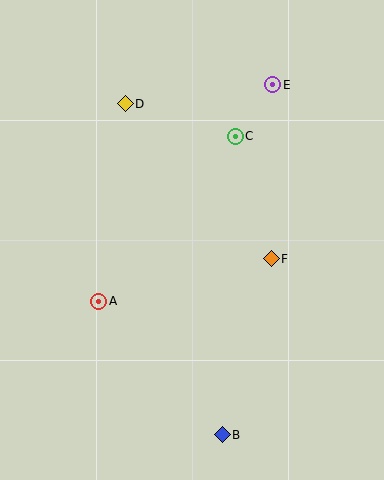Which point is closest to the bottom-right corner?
Point B is closest to the bottom-right corner.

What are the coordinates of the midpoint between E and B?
The midpoint between E and B is at (247, 260).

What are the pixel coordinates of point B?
Point B is at (222, 435).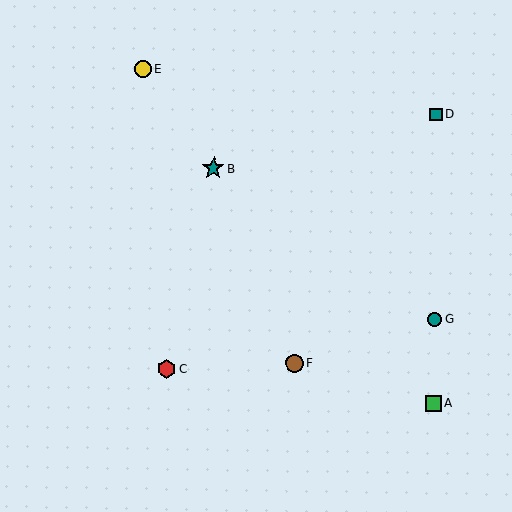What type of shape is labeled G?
Shape G is a teal circle.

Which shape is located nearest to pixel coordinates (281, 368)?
The brown circle (labeled F) at (294, 363) is nearest to that location.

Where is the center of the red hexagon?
The center of the red hexagon is at (167, 369).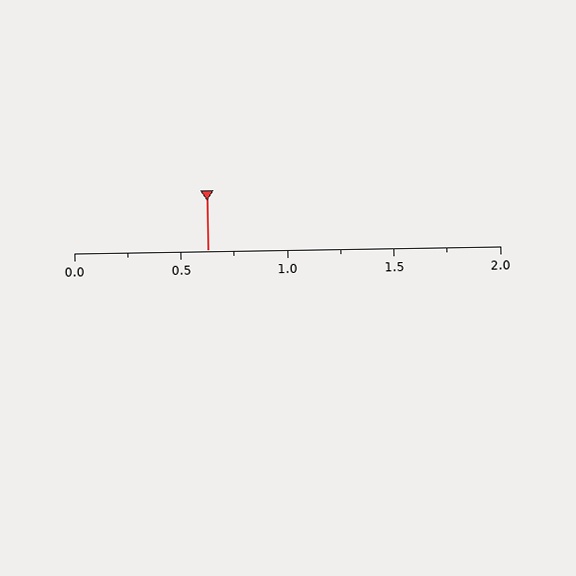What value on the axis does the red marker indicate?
The marker indicates approximately 0.62.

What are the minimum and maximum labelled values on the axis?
The axis runs from 0.0 to 2.0.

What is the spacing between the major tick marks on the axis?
The major ticks are spaced 0.5 apart.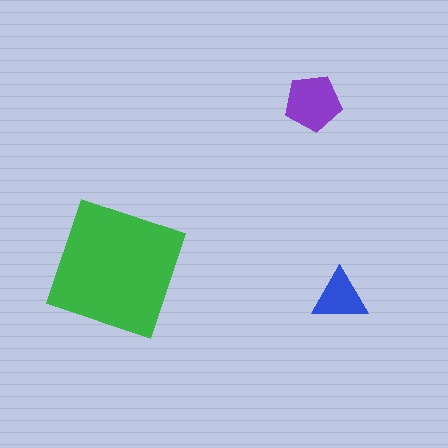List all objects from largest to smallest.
The green square, the purple pentagon, the blue triangle.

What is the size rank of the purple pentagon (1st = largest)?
2nd.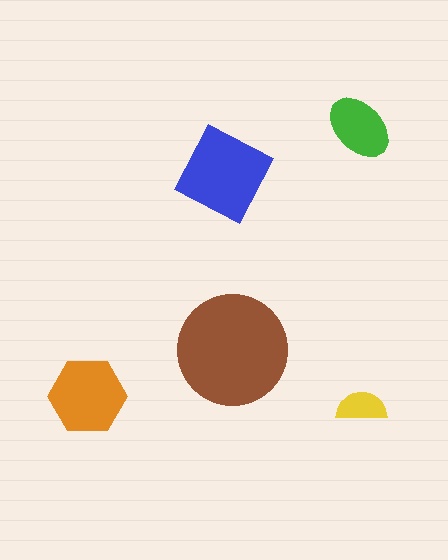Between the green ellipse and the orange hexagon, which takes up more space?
The orange hexagon.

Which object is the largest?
The brown circle.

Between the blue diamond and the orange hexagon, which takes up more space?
The blue diamond.